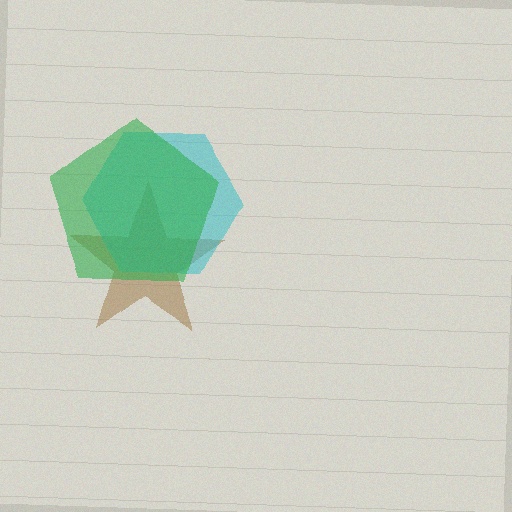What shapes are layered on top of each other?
The layered shapes are: a brown star, a cyan hexagon, a green pentagon.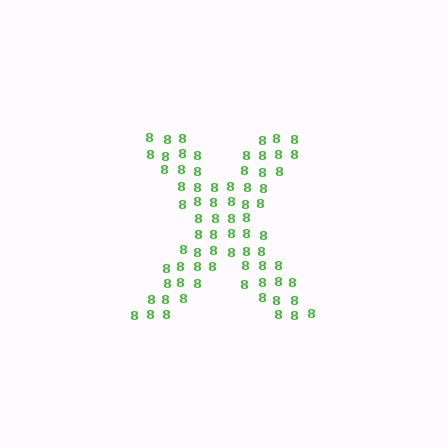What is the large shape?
The large shape is the letter X.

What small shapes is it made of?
It is made of small digit 8's.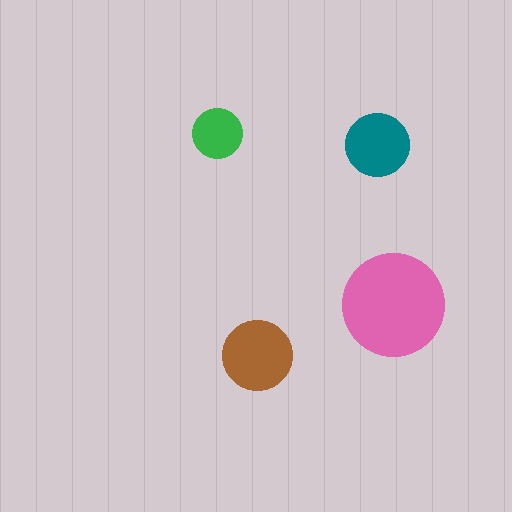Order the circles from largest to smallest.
the pink one, the brown one, the teal one, the green one.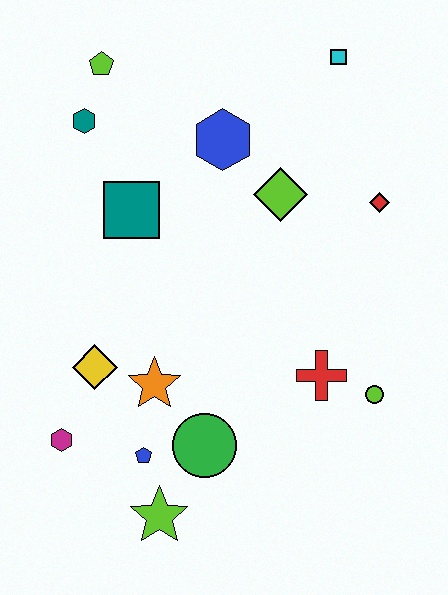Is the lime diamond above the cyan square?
No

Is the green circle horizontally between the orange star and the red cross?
Yes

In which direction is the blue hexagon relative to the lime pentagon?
The blue hexagon is to the right of the lime pentagon.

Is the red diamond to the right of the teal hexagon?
Yes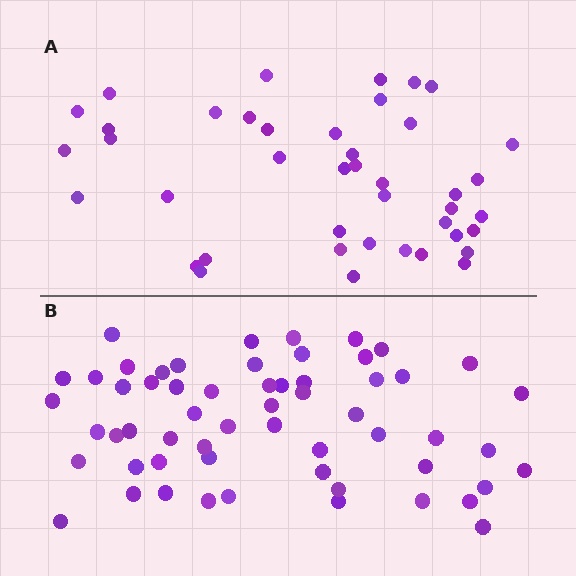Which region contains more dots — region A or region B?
Region B (the bottom region) has more dots.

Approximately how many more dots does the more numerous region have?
Region B has approximately 15 more dots than region A.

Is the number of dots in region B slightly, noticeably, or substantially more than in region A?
Region B has noticeably more, but not dramatically so. The ratio is roughly 1.4 to 1.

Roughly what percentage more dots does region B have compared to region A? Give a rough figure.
About 40% more.